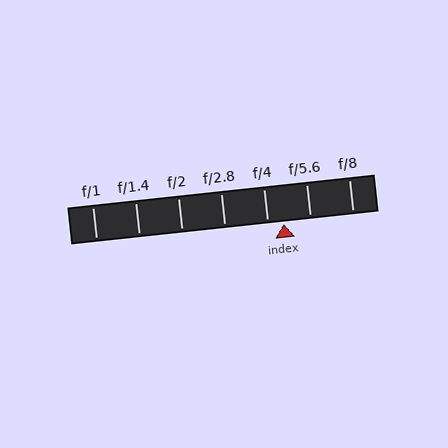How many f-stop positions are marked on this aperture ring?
There are 7 f-stop positions marked.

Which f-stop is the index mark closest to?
The index mark is closest to f/4.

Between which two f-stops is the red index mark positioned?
The index mark is between f/4 and f/5.6.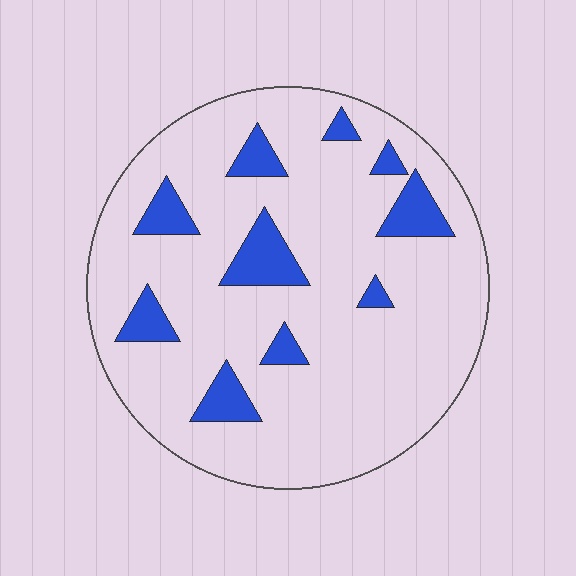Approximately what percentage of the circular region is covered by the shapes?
Approximately 15%.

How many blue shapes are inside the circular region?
10.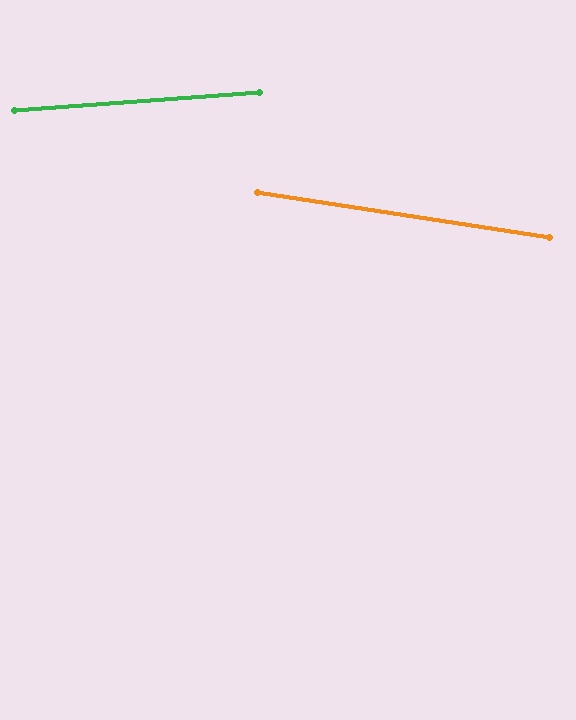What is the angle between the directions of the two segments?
Approximately 13 degrees.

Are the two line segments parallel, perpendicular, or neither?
Neither parallel nor perpendicular — they differ by about 13°.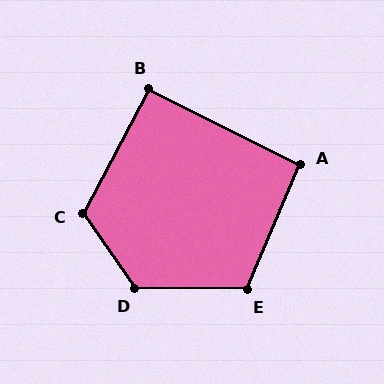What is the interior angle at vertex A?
Approximately 93 degrees (approximately right).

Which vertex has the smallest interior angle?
B, at approximately 92 degrees.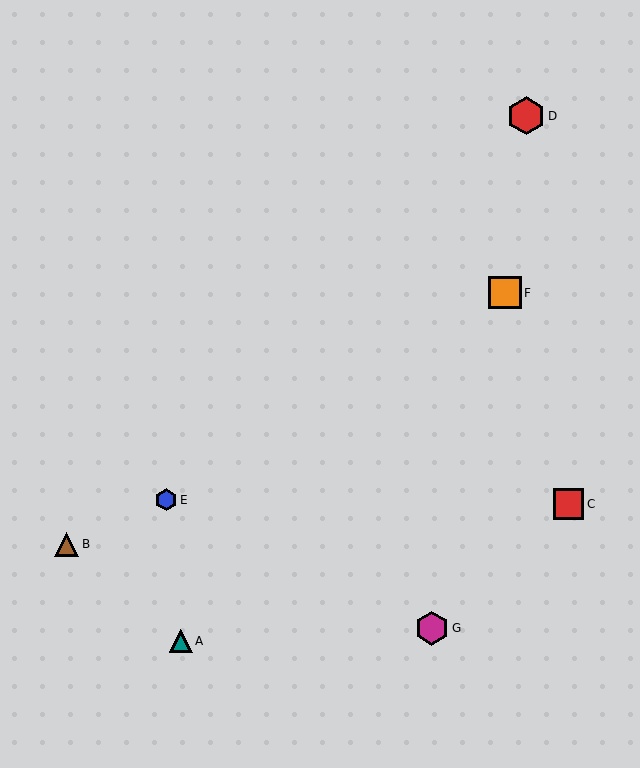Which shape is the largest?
The red hexagon (labeled D) is the largest.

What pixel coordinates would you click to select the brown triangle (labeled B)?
Click at (67, 544) to select the brown triangle B.